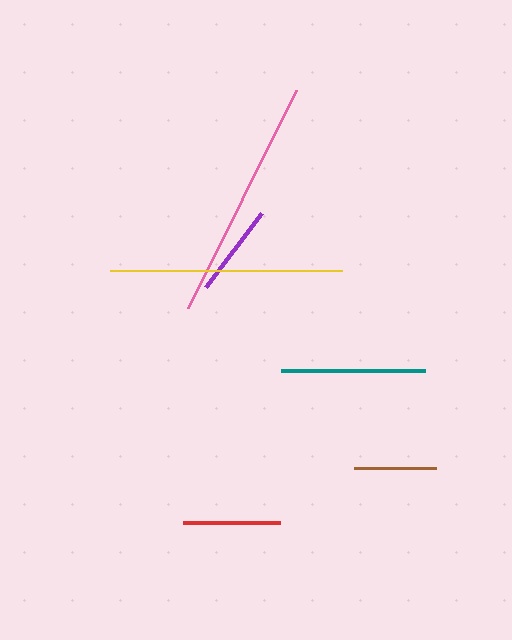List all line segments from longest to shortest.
From longest to shortest: pink, yellow, teal, red, purple, brown.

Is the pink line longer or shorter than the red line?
The pink line is longer than the red line.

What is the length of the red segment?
The red segment is approximately 96 pixels long.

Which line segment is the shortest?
The brown line is the shortest at approximately 82 pixels.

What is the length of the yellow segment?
The yellow segment is approximately 233 pixels long.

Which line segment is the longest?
The pink line is the longest at approximately 244 pixels.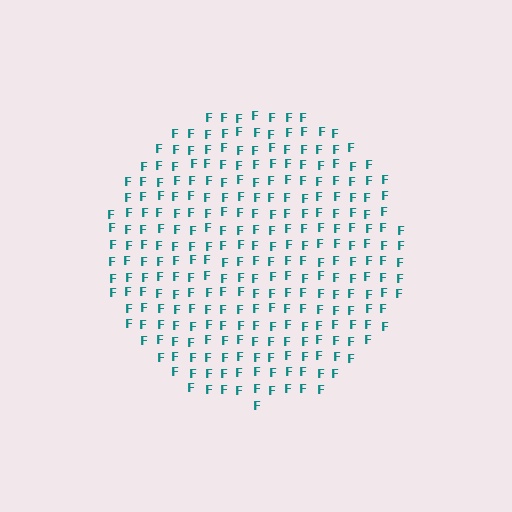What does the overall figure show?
The overall figure shows a circle.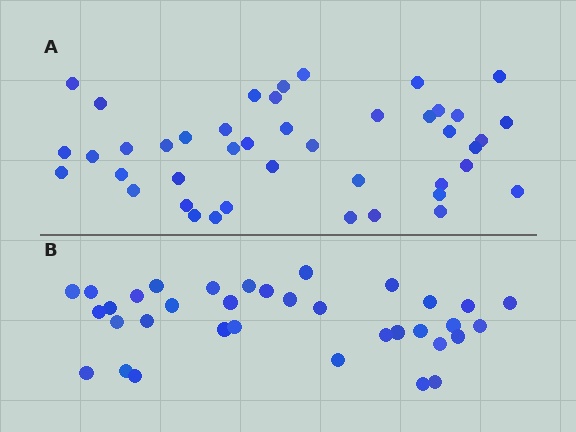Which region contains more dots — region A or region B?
Region A (the top region) has more dots.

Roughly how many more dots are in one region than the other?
Region A has roughly 8 or so more dots than region B.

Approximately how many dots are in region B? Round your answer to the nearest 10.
About 40 dots. (The exact count is 35, which rounds to 40.)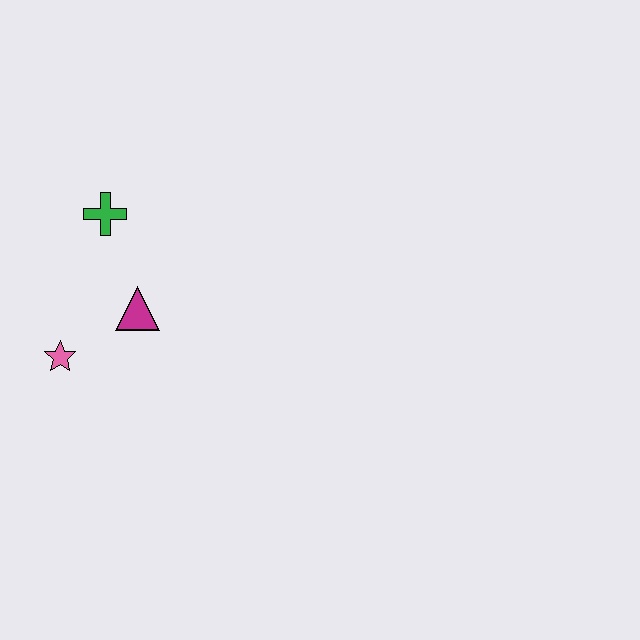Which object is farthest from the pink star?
The green cross is farthest from the pink star.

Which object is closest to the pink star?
The magenta triangle is closest to the pink star.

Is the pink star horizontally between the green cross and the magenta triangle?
No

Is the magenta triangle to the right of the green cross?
Yes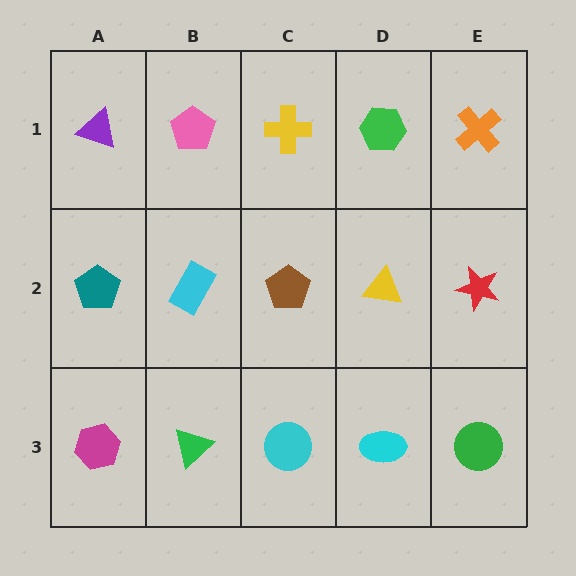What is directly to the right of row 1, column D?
An orange cross.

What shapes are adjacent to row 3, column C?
A brown pentagon (row 2, column C), a green triangle (row 3, column B), a cyan ellipse (row 3, column D).